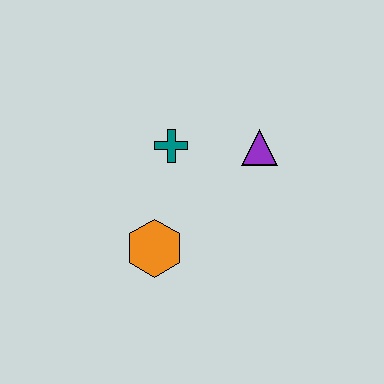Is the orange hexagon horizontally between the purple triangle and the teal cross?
No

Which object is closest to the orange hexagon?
The teal cross is closest to the orange hexagon.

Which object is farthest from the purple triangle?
The orange hexagon is farthest from the purple triangle.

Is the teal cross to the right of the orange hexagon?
Yes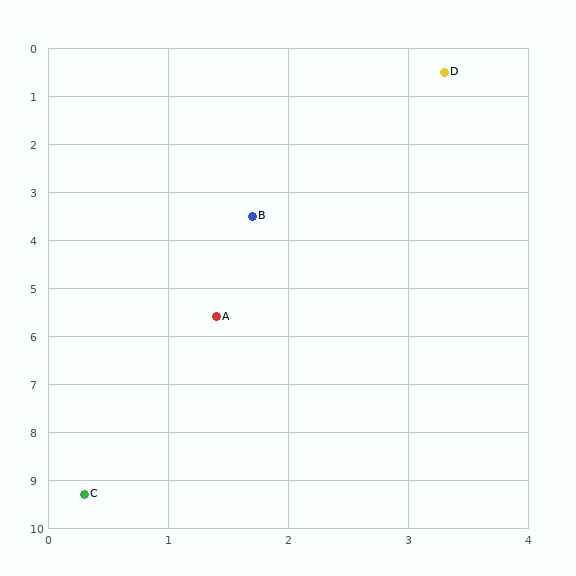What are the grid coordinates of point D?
Point D is at approximately (3.3, 0.5).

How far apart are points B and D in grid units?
Points B and D are about 3.4 grid units apart.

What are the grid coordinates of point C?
Point C is at approximately (0.3, 9.3).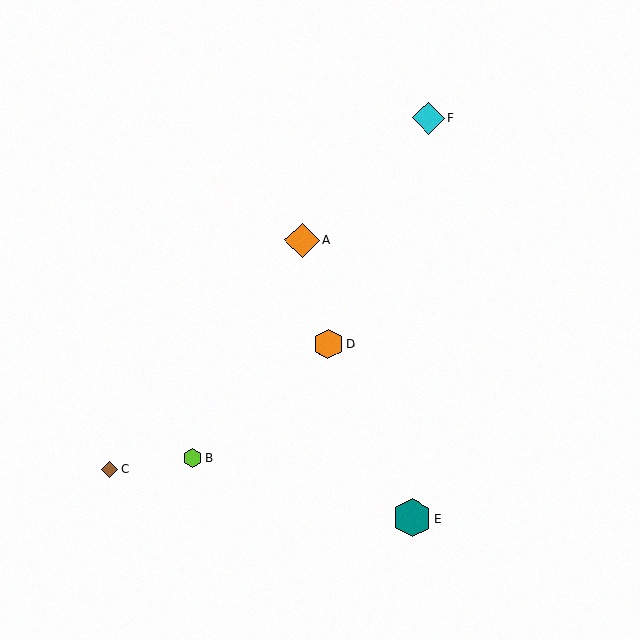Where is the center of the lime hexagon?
The center of the lime hexagon is at (193, 458).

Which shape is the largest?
The teal hexagon (labeled E) is the largest.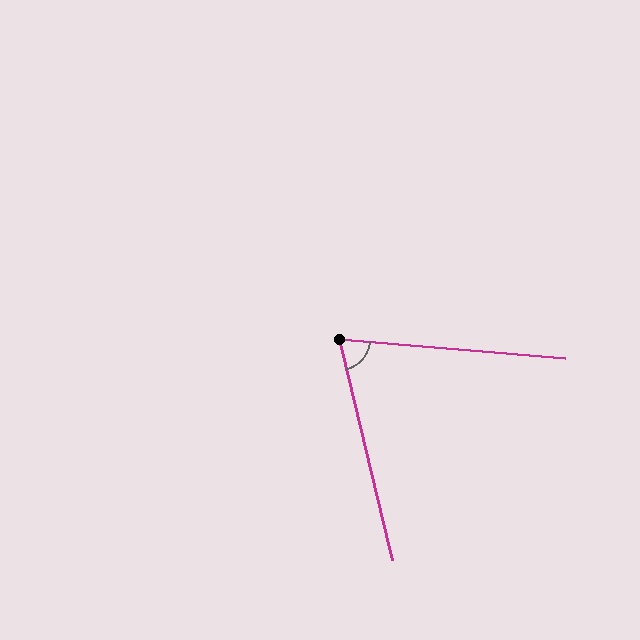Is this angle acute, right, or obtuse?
It is acute.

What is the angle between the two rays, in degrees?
Approximately 72 degrees.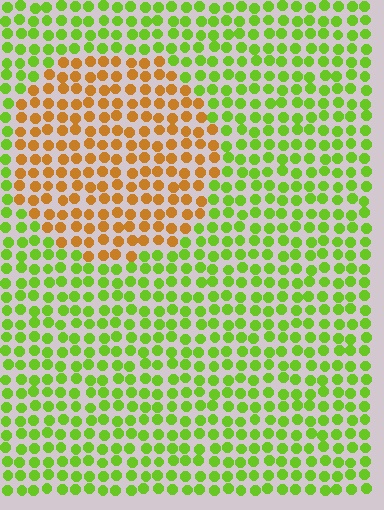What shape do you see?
I see a circle.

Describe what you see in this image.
The image is filled with small lime elements in a uniform arrangement. A circle-shaped region is visible where the elements are tinted to a slightly different hue, forming a subtle color boundary.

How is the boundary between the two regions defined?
The boundary is defined purely by a slight shift in hue (about 62 degrees). Spacing, size, and orientation are identical on both sides.